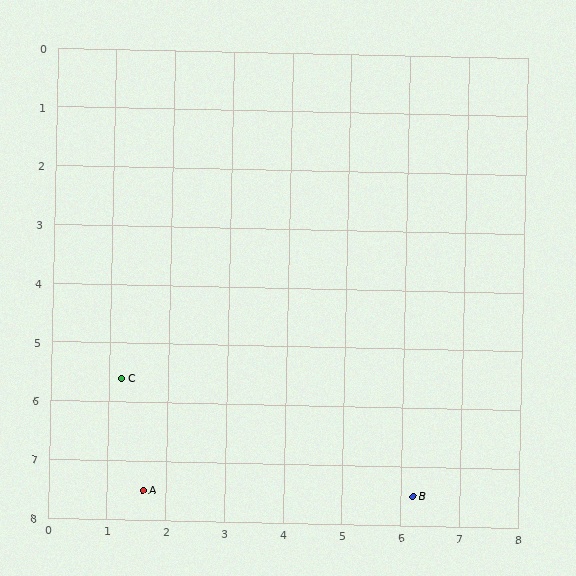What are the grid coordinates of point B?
Point B is at approximately (6.2, 7.5).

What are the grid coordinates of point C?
Point C is at approximately (1.2, 5.6).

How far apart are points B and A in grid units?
Points B and A are about 4.6 grid units apart.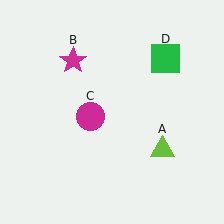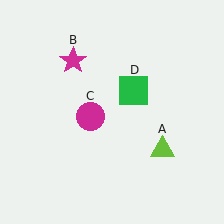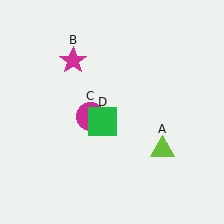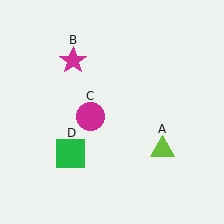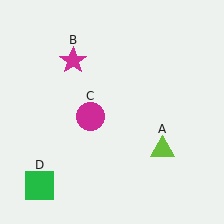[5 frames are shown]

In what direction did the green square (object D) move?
The green square (object D) moved down and to the left.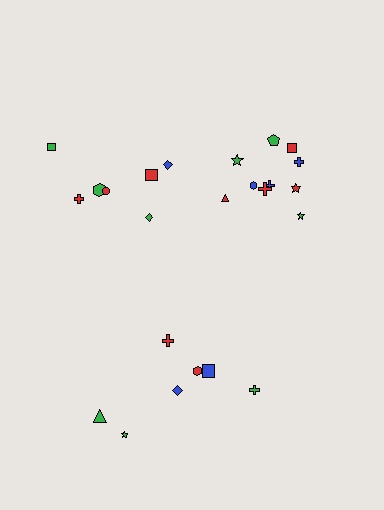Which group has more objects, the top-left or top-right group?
The top-right group.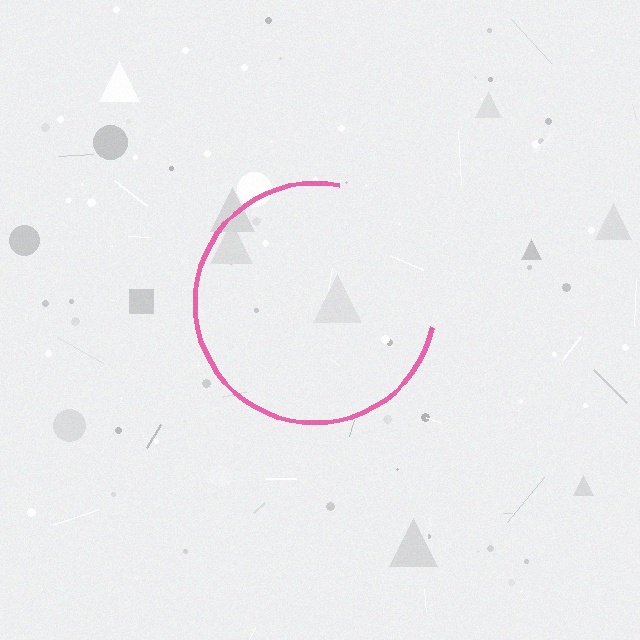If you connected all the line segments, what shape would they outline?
They would outline a circle.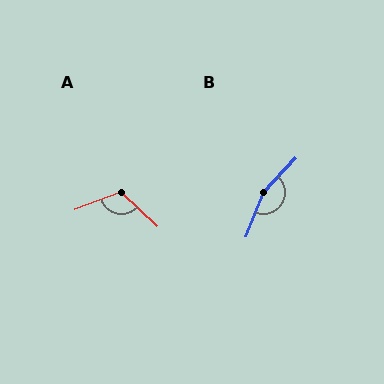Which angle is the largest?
B, at approximately 159 degrees.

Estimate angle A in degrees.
Approximately 116 degrees.